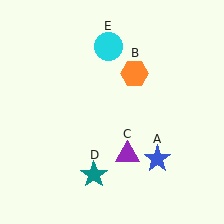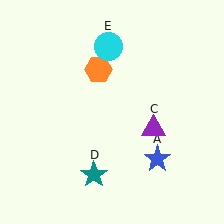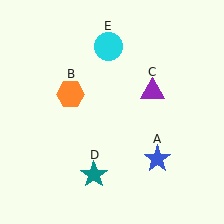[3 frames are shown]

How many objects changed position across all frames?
2 objects changed position: orange hexagon (object B), purple triangle (object C).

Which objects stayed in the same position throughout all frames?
Blue star (object A) and teal star (object D) and cyan circle (object E) remained stationary.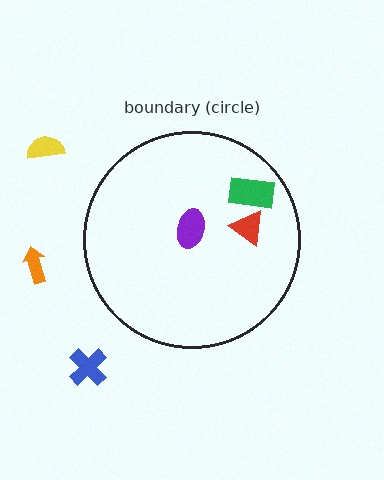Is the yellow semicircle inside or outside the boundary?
Outside.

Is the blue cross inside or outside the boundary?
Outside.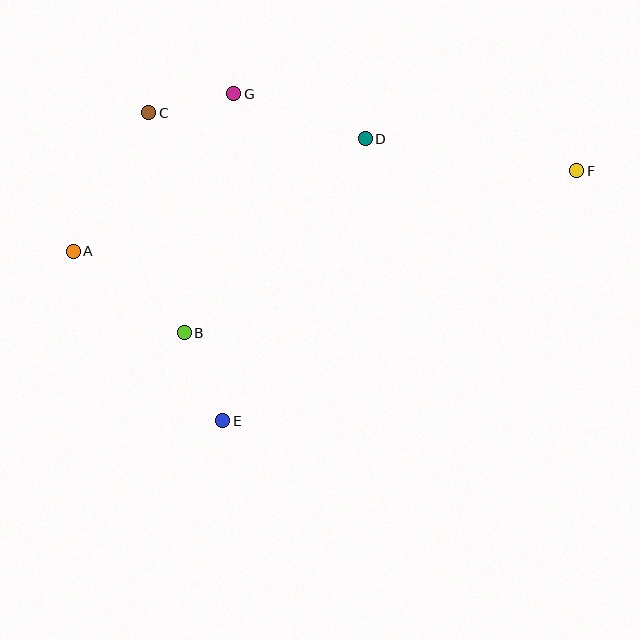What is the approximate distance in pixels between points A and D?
The distance between A and D is approximately 313 pixels.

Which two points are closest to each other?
Points C and G are closest to each other.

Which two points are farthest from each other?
Points A and F are farthest from each other.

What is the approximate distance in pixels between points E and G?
The distance between E and G is approximately 327 pixels.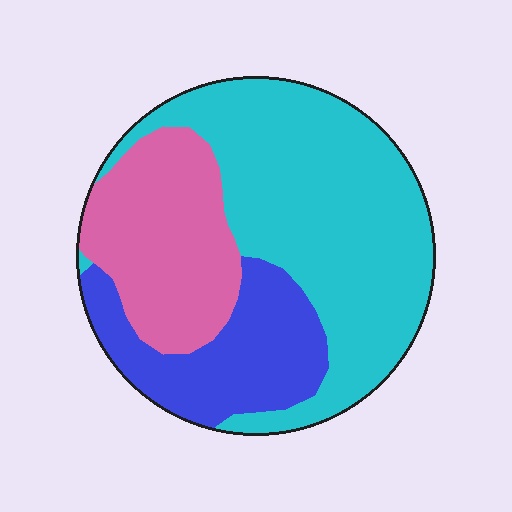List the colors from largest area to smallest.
From largest to smallest: cyan, pink, blue.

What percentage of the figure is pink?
Pink takes up about one quarter (1/4) of the figure.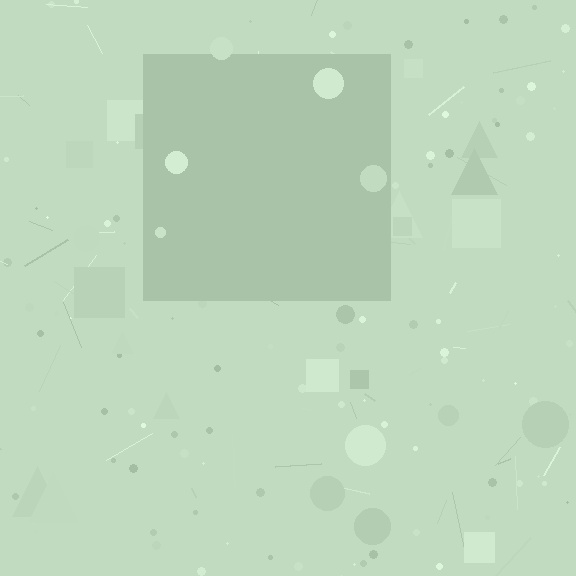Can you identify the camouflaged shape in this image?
The camouflaged shape is a square.